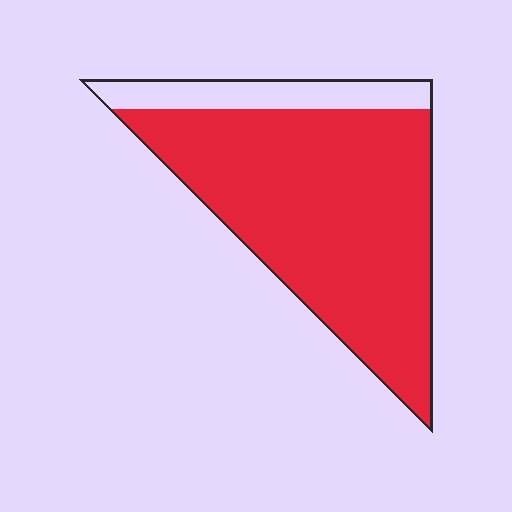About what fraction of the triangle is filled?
About five sixths (5/6).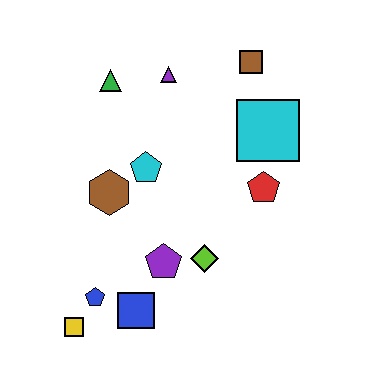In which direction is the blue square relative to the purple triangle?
The blue square is below the purple triangle.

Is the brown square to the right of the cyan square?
No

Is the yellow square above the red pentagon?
No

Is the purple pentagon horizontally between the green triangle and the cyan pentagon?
No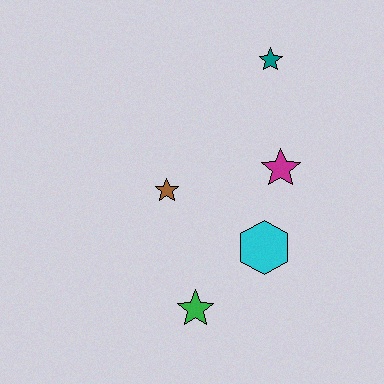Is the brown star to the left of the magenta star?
Yes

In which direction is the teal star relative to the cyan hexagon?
The teal star is above the cyan hexagon.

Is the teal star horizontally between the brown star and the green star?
No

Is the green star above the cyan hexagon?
No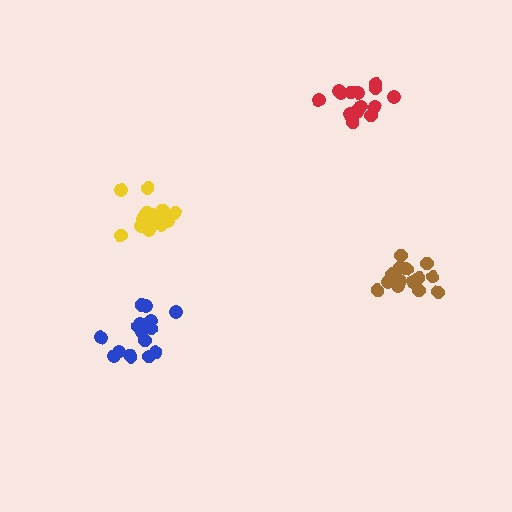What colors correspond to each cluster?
The clusters are colored: red, brown, blue, yellow.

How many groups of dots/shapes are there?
There are 4 groups.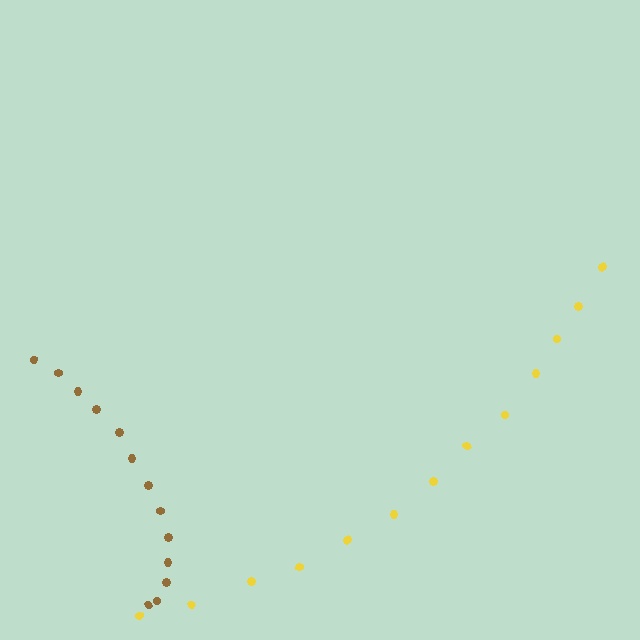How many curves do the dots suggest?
There are 2 distinct paths.